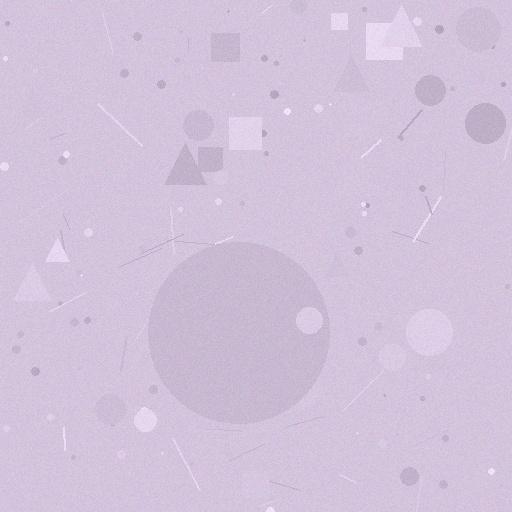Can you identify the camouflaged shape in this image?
The camouflaged shape is a circle.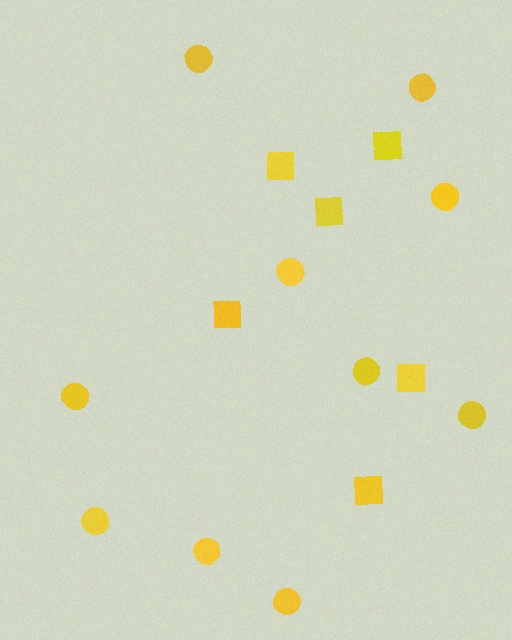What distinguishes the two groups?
There are 2 groups: one group of squares (6) and one group of circles (10).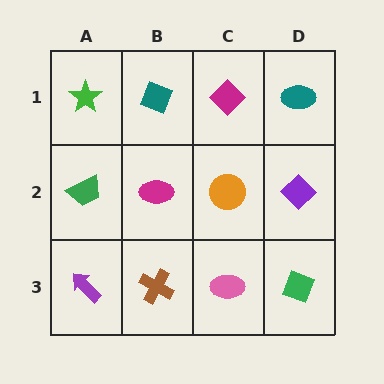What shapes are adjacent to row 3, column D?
A purple diamond (row 2, column D), a pink ellipse (row 3, column C).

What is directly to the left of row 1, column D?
A magenta diamond.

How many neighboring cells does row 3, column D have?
2.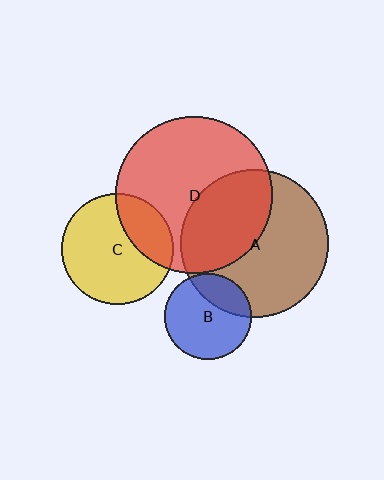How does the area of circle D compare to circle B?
Approximately 3.3 times.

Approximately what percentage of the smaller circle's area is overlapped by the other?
Approximately 40%.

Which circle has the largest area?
Circle D (red).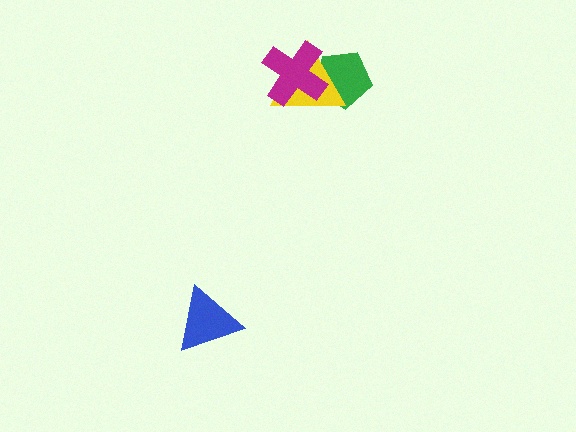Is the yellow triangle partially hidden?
Yes, it is partially covered by another shape.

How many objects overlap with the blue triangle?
0 objects overlap with the blue triangle.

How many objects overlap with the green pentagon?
2 objects overlap with the green pentagon.